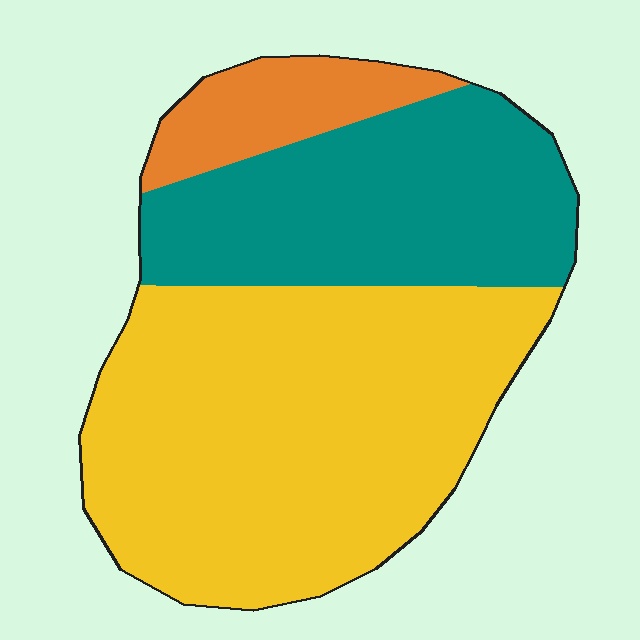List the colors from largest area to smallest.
From largest to smallest: yellow, teal, orange.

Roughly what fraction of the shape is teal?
Teal takes up about one third (1/3) of the shape.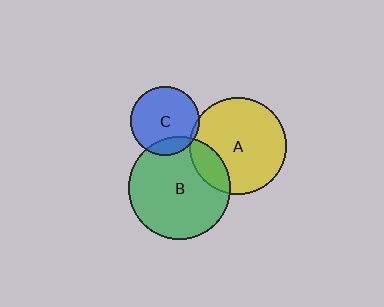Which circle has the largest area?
Circle B (green).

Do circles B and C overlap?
Yes.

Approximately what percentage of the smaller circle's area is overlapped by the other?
Approximately 15%.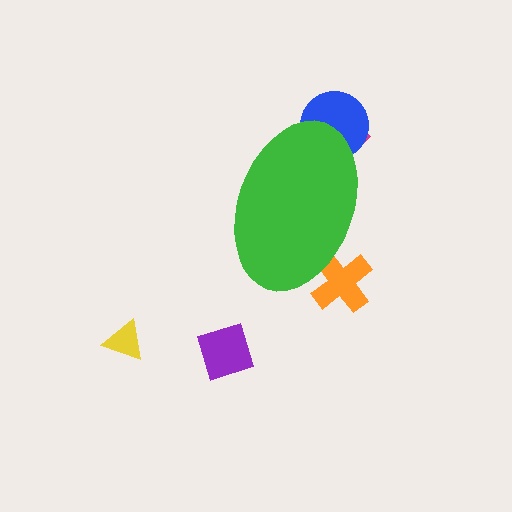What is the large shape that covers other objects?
A green ellipse.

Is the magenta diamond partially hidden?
Yes, the magenta diamond is partially hidden behind the green ellipse.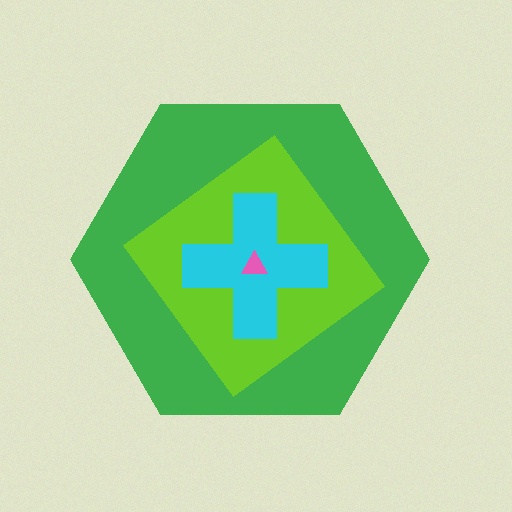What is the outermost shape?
The green hexagon.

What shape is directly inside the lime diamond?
The cyan cross.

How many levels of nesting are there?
4.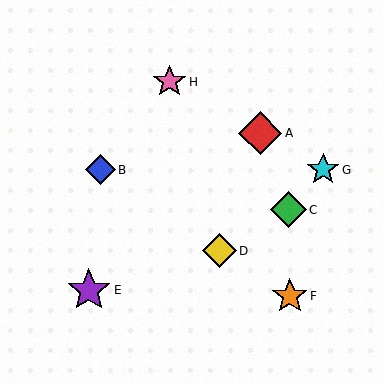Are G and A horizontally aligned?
No, G is at y≈170 and A is at y≈133.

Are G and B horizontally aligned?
Yes, both are at y≈170.